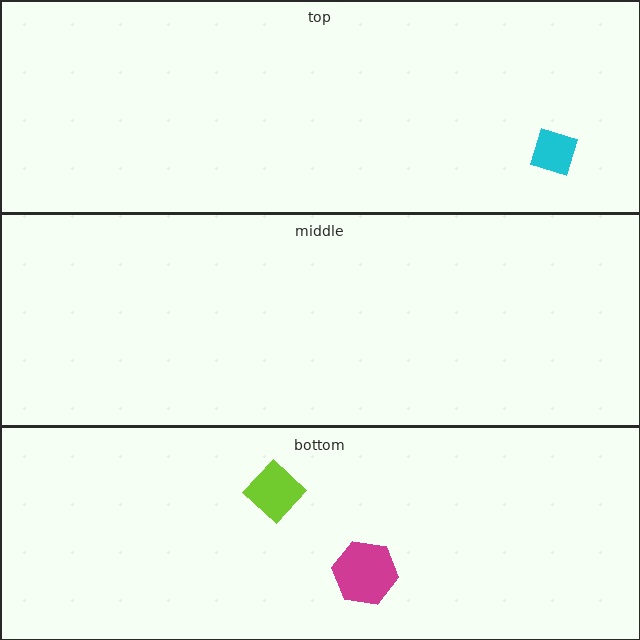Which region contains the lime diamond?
The bottom region.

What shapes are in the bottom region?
The lime diamond, the magenta hexagon.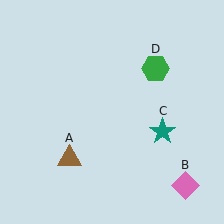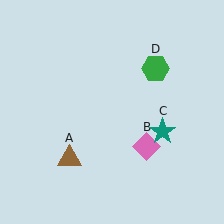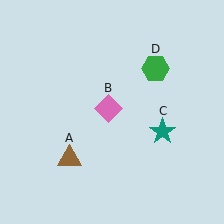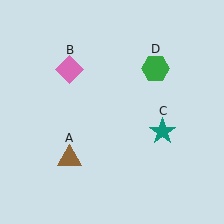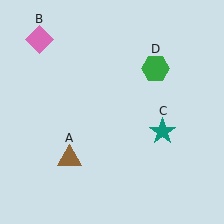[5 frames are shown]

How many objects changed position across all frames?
1 object changed position: pink diamond (object B).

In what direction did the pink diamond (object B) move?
The pink diamond (object B) moved up and to the left.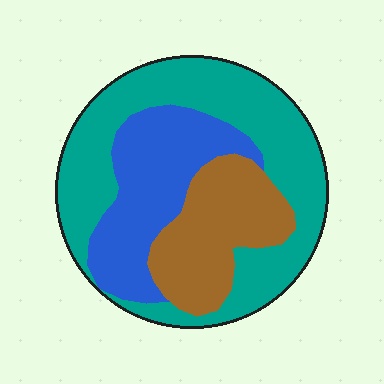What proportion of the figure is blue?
Blue covers 27% of the figure.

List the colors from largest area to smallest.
From largest to smallest: teal, blue, brown.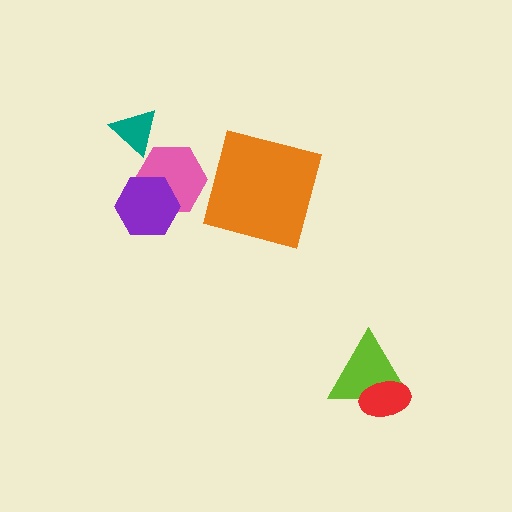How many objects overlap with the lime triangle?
1 object overlaps with the lime triangle.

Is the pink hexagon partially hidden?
Yes, it is partially covered by another shape.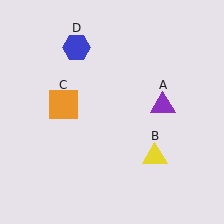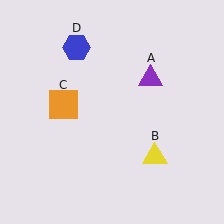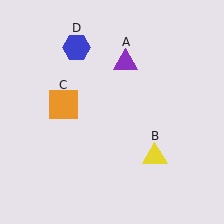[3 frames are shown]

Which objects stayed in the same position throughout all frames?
Yellow triangle (object B) and orange square (object C) and blue hexagon (object D) remained stationary.